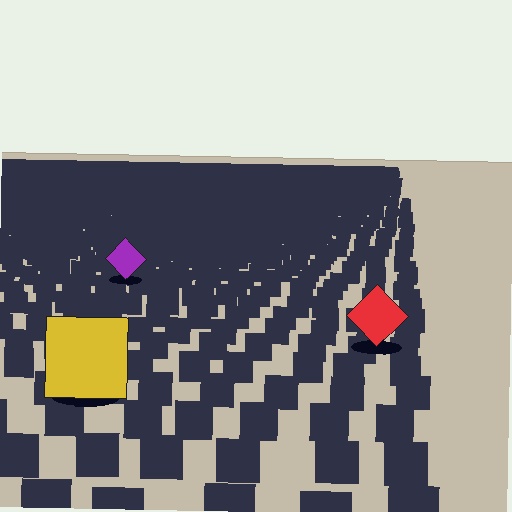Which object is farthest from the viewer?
The purple diamond is farthest from the viewer. It appears smaller and the ground texture around it is denser.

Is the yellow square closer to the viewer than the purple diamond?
Yes. The yellow square is closer — you can tell from the texture gradient: the ground texture is coarser near it.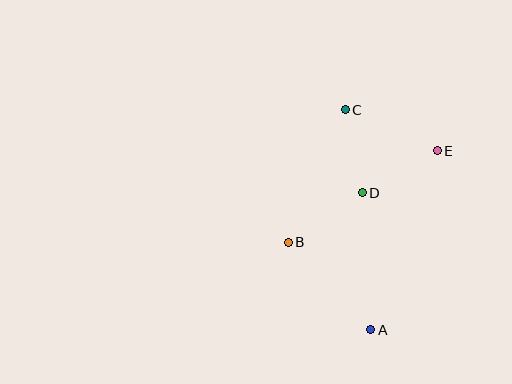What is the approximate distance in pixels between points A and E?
The distance between A and E is approximately 191 pixels.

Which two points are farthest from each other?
Points A and C are farthest from each other.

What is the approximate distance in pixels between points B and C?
The distance between B and C is approximately 144 pixels.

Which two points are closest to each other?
Points C and D are closest to each other.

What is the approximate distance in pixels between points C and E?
The distance between C and E is approximately 101 pixels.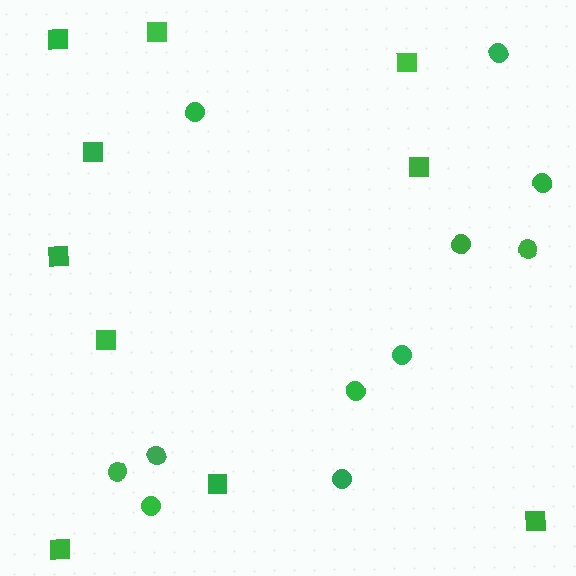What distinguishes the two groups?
There are 2 groups: one group of circles (11) and one group of squares (10).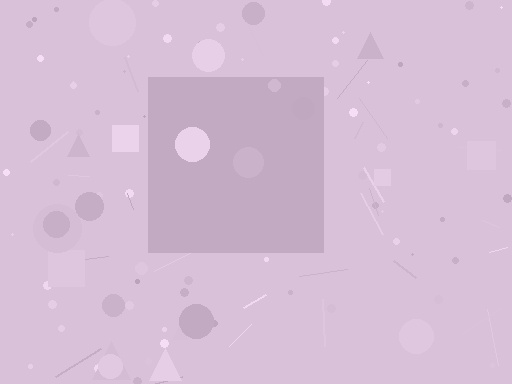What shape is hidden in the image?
A square is hidden in the image.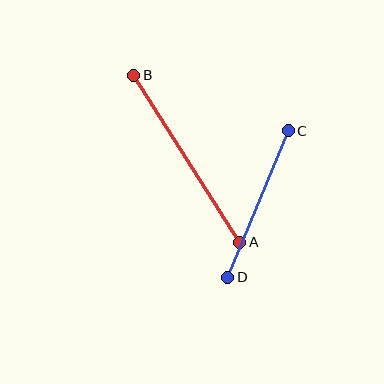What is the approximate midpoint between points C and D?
The midpoint is at approximately (258, 204) pixels.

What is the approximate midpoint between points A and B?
The midpoint is at approximately (187, 159) pixels.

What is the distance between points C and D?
The distance is approximately 158 pixels.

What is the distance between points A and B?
The distance is approximately 198 pixels.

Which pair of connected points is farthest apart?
Points A and B are farthest apart.